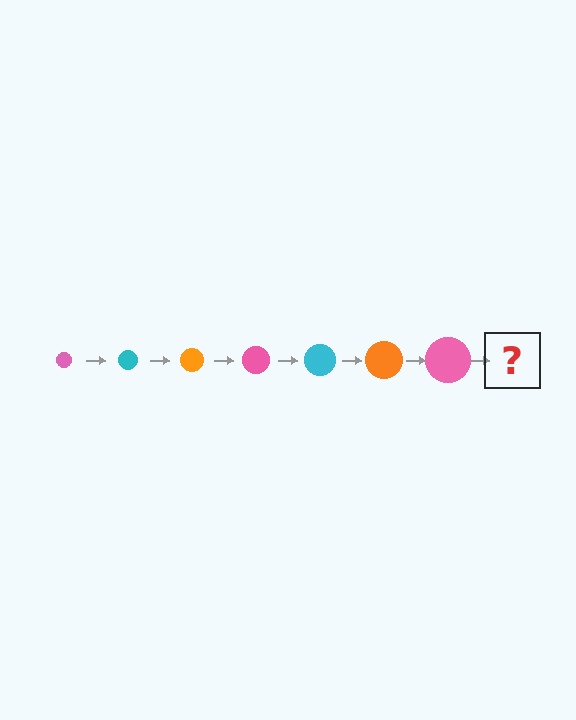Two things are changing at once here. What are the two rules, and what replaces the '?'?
The two rules are that the circle grows larger each step and the color cycles through pink, cyan, and orange. The '?' should be a cyan circle, larger than the previous one.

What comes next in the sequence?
The next element should be a cyan circle, larger than the previous one.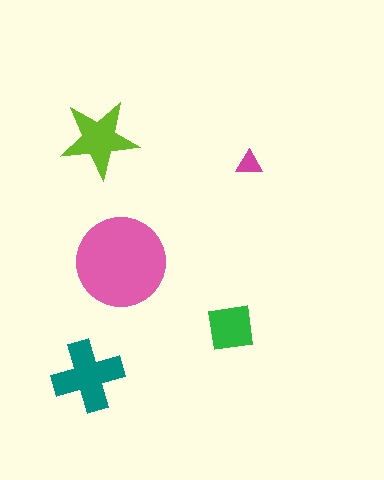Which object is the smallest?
The magenta triangle.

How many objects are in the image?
There are 5 objects in the image.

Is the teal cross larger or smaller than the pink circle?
Smaller.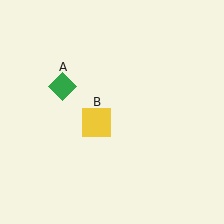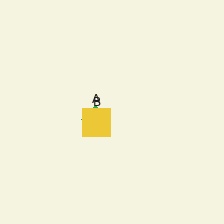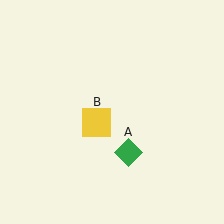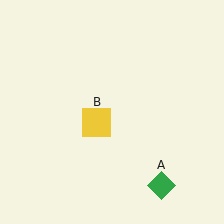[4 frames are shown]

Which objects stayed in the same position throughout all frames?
Yellow square (object B) remained stationary.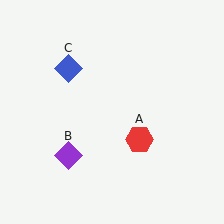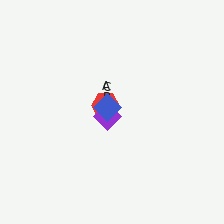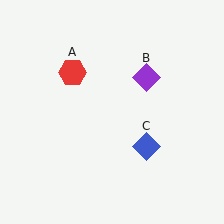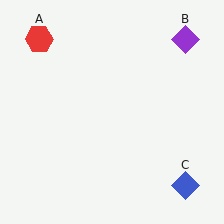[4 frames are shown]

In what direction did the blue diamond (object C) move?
The blue diamond (object C) moved down and to the right.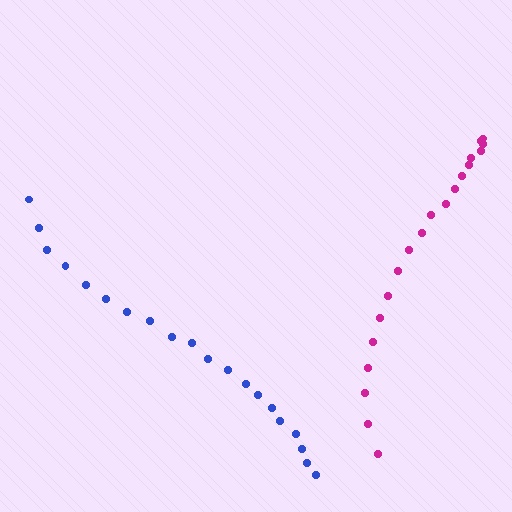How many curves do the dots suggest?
There are 2 distinct paths.